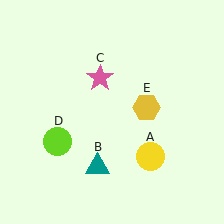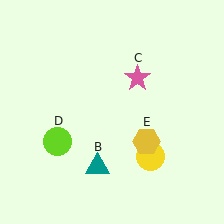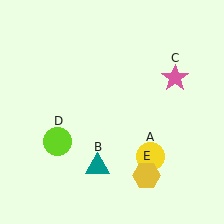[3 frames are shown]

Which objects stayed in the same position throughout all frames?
Yellow circle (object A) and teal triangle (object B) and lime circle (object D) remained stationary.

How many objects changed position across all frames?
2 objects changed position: pink star (object C), yellow hexagon (object E).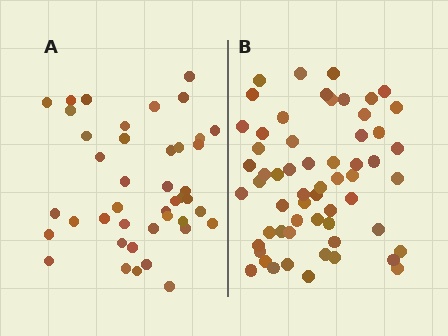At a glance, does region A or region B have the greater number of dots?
Region B (the right region) has more dots.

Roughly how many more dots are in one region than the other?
Region B has approximately 15 more dots than region A.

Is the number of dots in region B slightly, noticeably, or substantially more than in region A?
Region B has noticeably more, but not dramatically so. The ratio is roughly 1.4 to 1.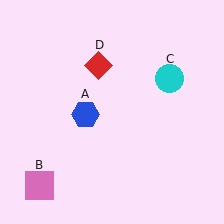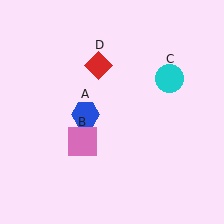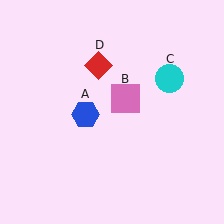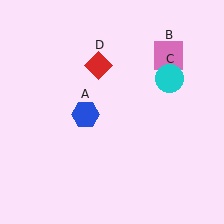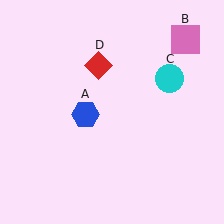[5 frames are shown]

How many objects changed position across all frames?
1 object changed position: pink square (object B).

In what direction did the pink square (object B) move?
The pink square (object B) moved up and to the right.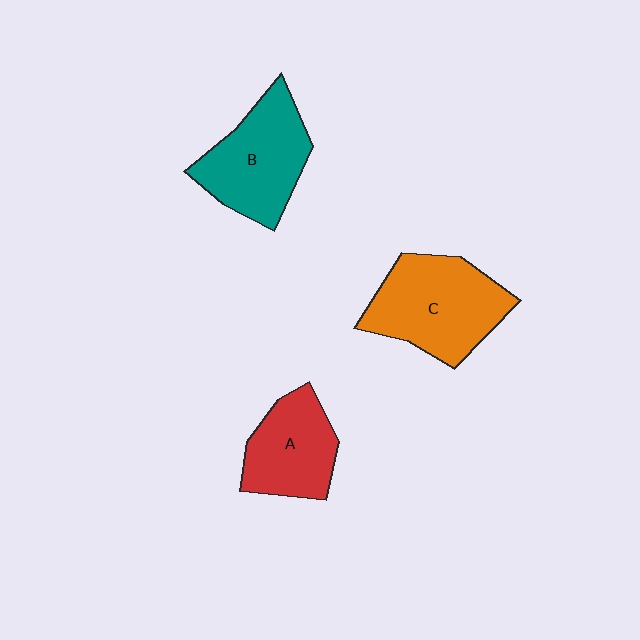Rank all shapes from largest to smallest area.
From largest to smallest: C (orange), B (teal), A (red).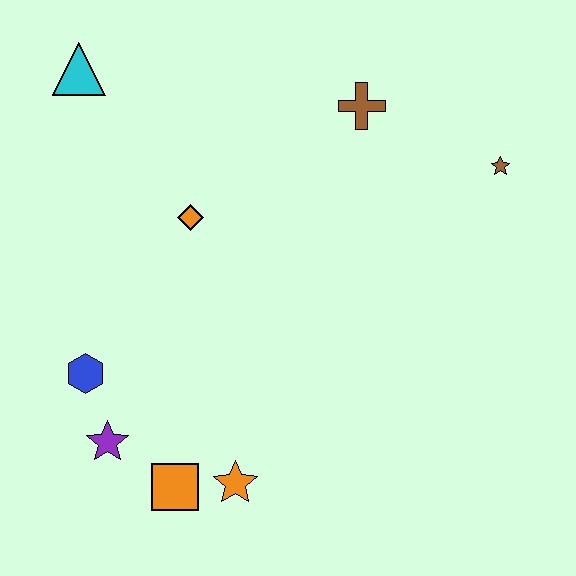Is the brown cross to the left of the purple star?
No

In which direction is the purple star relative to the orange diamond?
The purple star is below the orange diamond.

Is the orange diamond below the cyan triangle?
Yes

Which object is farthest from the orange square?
The brown star is farthest from the orange square.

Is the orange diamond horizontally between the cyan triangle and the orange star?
Yes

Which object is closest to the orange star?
The orange square is closest to the orange star.